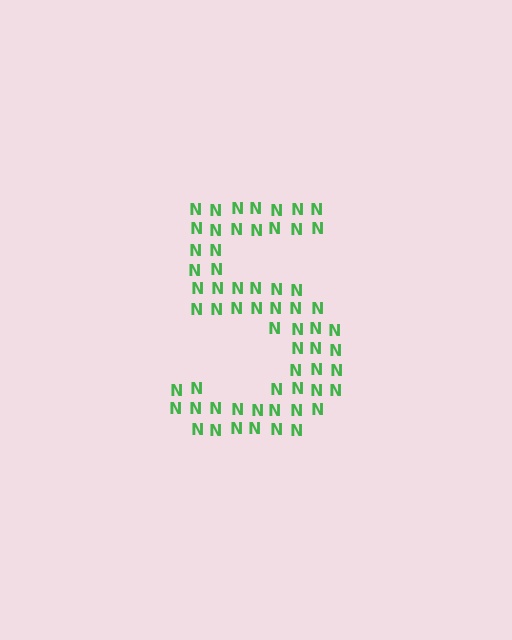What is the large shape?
The large shape is the digit 5.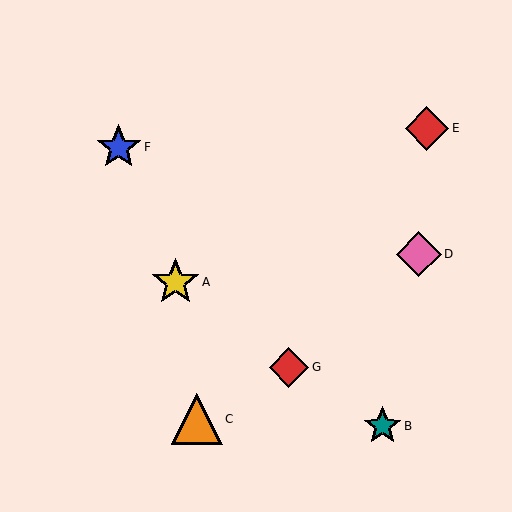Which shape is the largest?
The orange triangle (labeled C) is the largest.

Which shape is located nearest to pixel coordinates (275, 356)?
The red diamond (labeled G) at (289, 367) is nearest to that location.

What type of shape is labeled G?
Shape G is a red diamond.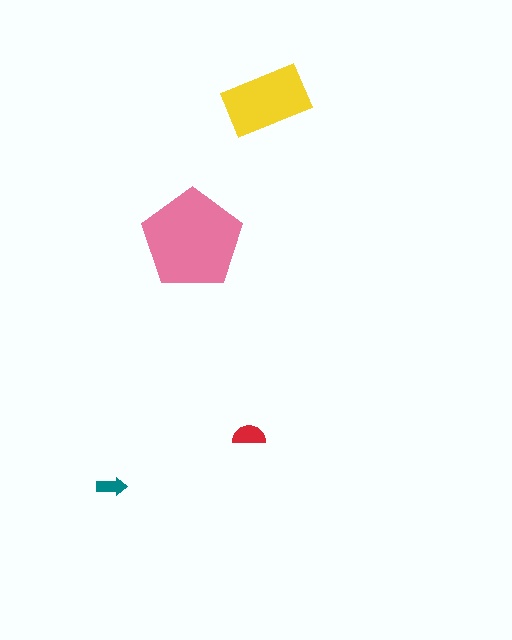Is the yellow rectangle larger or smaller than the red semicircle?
Larger.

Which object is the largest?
The pink pentagon.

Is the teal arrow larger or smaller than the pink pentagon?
Smaller.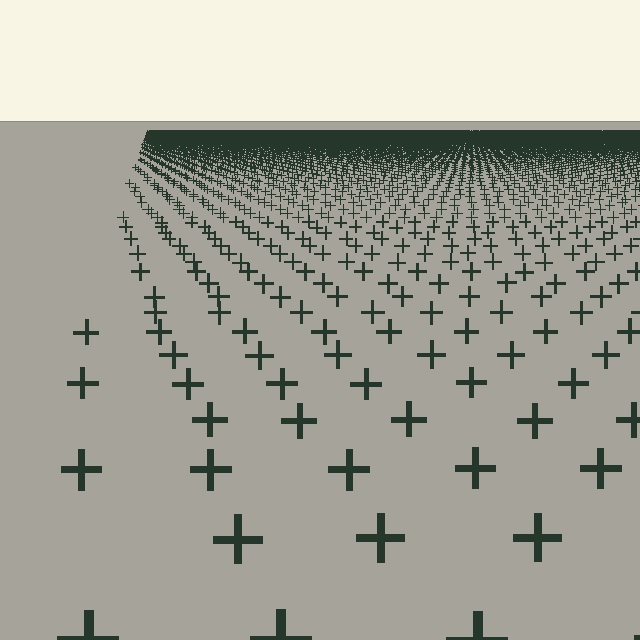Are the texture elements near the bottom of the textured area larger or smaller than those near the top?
Larger. Near the bottom, elements are closer to the viewer and appear at a bigger on-screen size.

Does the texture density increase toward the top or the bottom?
Density increases toward the top.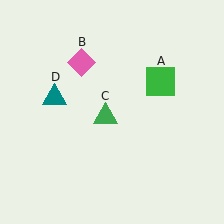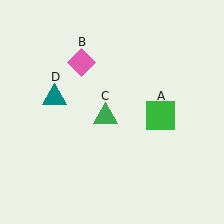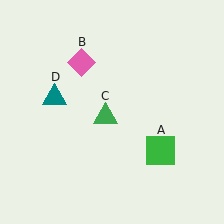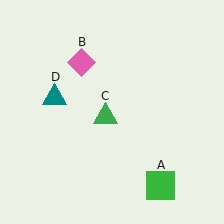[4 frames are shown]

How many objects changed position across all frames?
1 object changed position: green square (object A).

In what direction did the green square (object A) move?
The green square (object A) moved down.